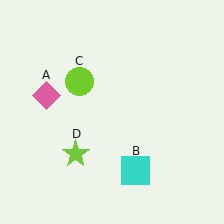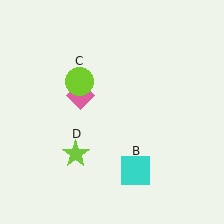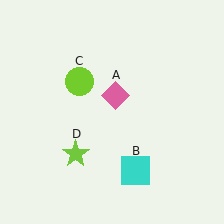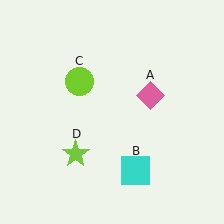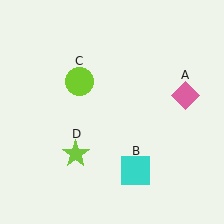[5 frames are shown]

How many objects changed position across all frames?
1 object changed position: pink diamond (object A).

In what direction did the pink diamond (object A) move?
The pink diamond (object A) moved right.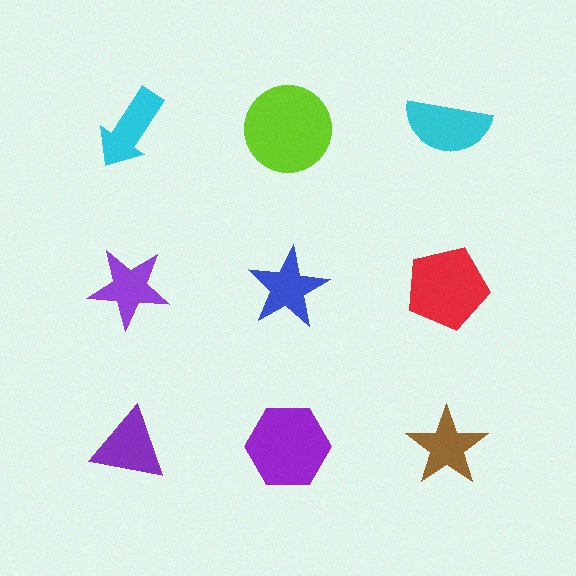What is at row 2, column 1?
A purple star.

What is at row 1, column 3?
A cyan semicircle.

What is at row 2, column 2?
A blue star.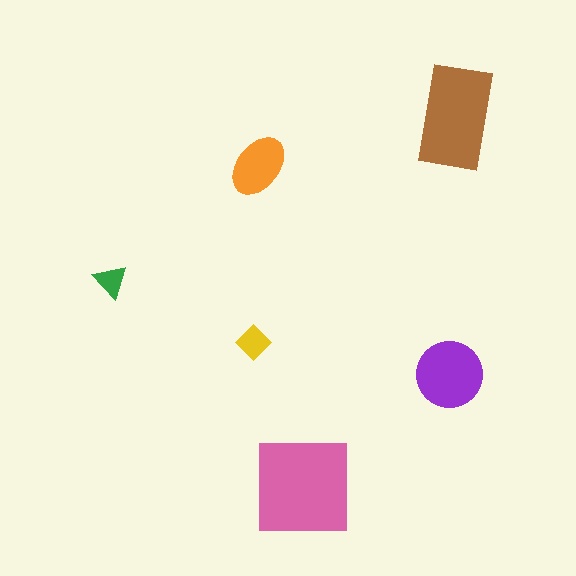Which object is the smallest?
The green triangle.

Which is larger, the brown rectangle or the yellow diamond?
The brown rectangle.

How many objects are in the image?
There are 6 objects in the image.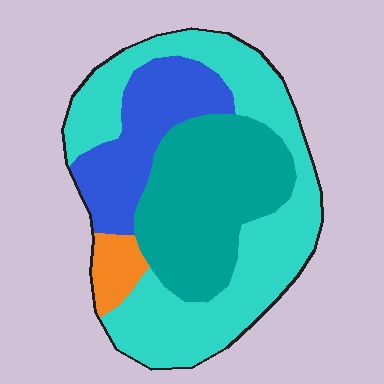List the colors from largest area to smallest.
From largest to smallest: cyan, teal, blue, orange.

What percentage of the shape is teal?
Teal covers roughly 30% of the shape.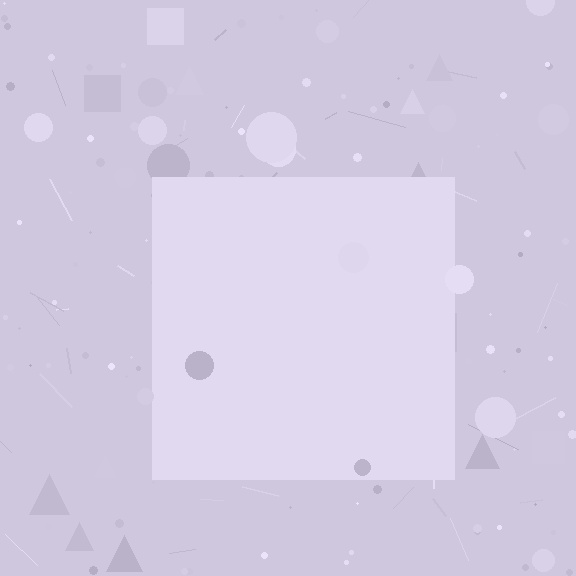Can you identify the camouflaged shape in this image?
The camouflaged shape is a square.